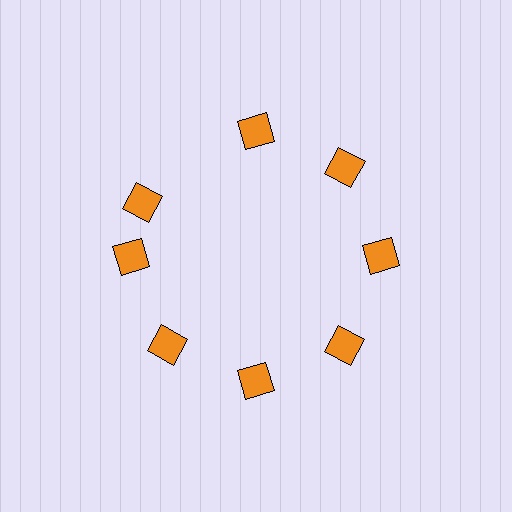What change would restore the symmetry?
The symmetry would be restored by rotating it back into even spacing with its neighbors so that all 8 diamonds sit at equal angles and equal distance from the center.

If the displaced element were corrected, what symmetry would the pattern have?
It would have 8-fold rotational symmetry — the pattern would map onto itself every 45 degrees.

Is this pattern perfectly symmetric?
No. The 8 orange diamonds are arranged in a ring, but one element near the 10 o'clock position is rotated out of alignment along the ring, breaking the 8-fold rotational symmetry.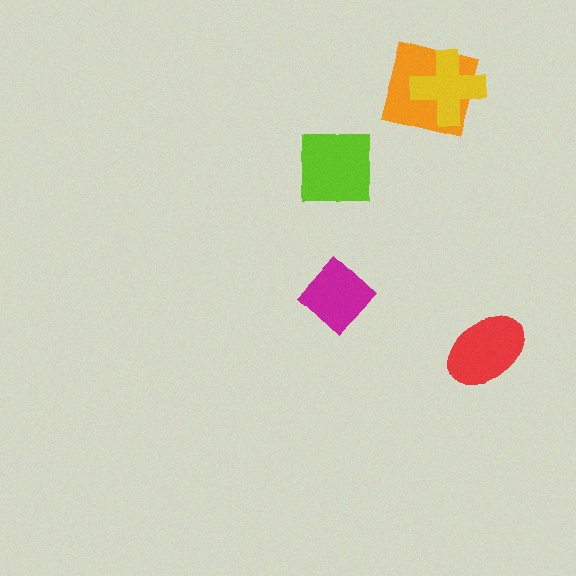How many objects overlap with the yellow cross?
1 object overlaps with the yellow cross.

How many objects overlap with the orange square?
1 object overlaps with the orange square.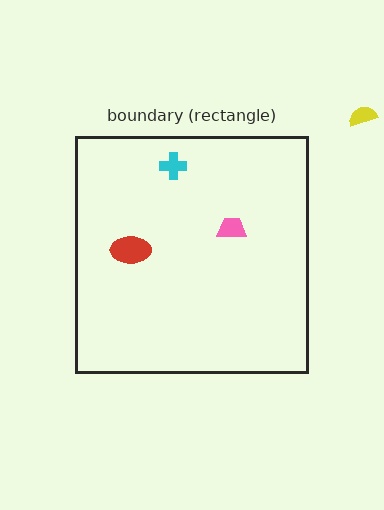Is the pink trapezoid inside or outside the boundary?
Inside.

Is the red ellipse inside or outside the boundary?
Inside.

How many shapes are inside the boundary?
3 inside, 1 outside.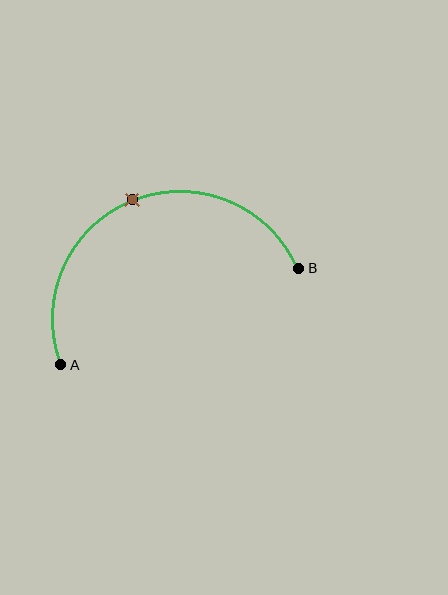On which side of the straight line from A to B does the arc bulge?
The arc bulges above the straight line connecting A and B.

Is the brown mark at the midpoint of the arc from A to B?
Yes. The brown mark lies on the arc at equal arc-length from both A and B — it is the arc midpoint.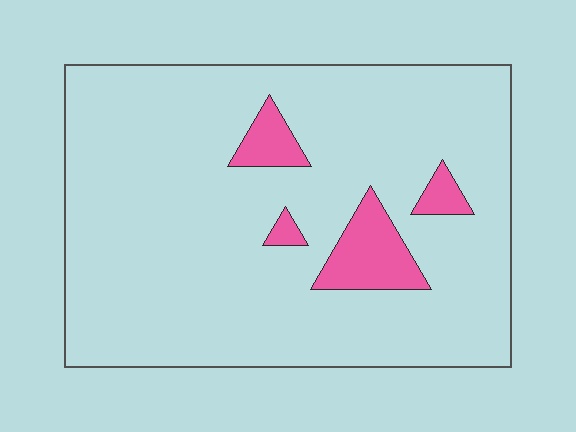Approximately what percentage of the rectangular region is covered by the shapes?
Approximately 10%.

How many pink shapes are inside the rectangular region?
4.